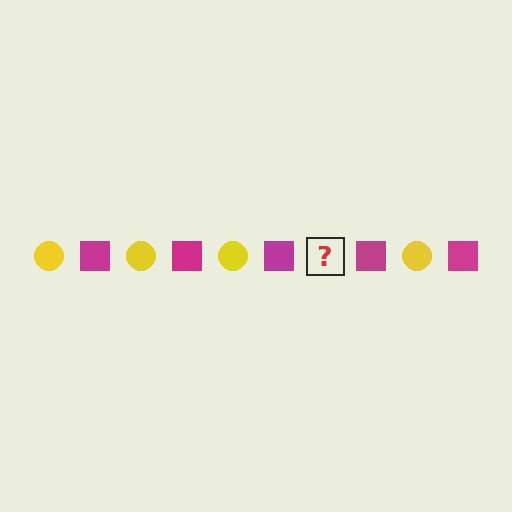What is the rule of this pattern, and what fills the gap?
The rule is that the pattern alternates between yellow circle and magenta square. The gap should be filled with a yellow circle.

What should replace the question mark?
The question mark should be replaced with a yellow circle.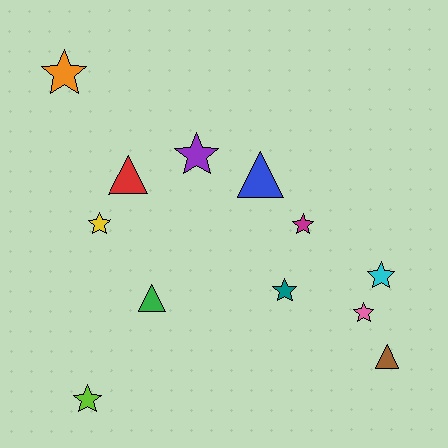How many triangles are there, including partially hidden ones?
There are 4 triangles.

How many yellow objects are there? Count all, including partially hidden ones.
There is 1 yellow object.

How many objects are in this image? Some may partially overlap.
There are 12 objects.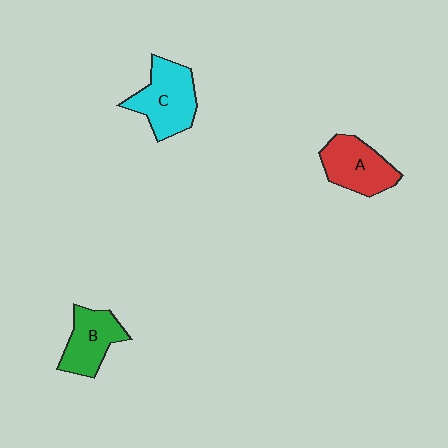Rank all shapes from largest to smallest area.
From largest to smallest: C (cyan), A (red), B (green).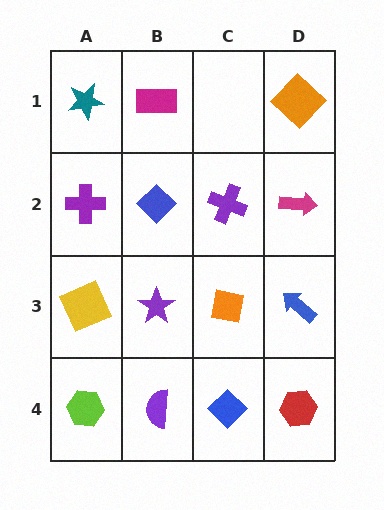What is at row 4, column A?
A lime hexagon.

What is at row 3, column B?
A purple star.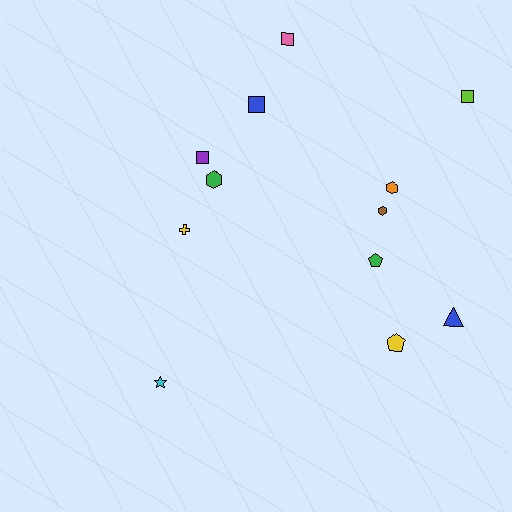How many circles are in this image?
There are no circles.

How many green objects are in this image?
There are 2 green objects.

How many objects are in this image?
There are 12 objects.